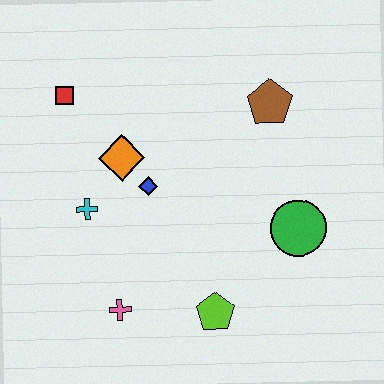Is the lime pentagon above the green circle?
No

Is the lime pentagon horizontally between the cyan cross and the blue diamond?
No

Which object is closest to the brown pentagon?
The green circle is closest to the brown pentagon.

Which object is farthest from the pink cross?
The brown pentagon is farthest from the pink cross.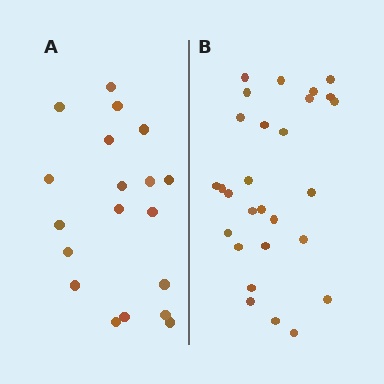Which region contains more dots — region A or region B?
Region B (the right region) has more dots.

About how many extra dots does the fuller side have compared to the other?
Region B has roughly 8 or so more dots than region A.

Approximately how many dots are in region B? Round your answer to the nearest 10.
About 30 dots. (The exact count is 28, which rounds to 30.)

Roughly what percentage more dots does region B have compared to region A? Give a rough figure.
About 45% more.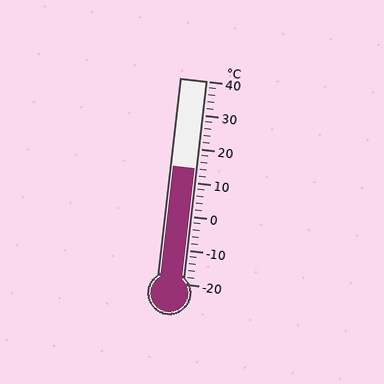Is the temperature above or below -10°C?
The temperature is above -10°C.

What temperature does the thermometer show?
The thermometer shows approximately 14°C.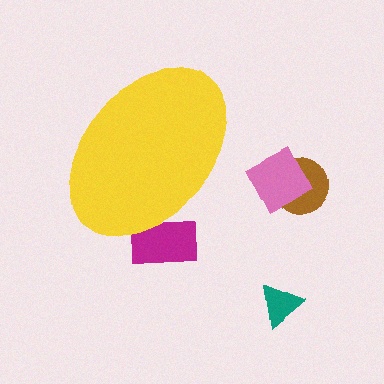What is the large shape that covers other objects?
A yellow ellipse.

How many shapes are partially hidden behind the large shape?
1 shape is partially hidden.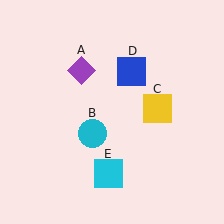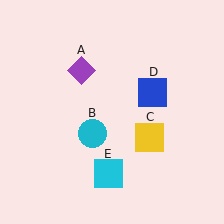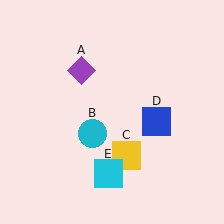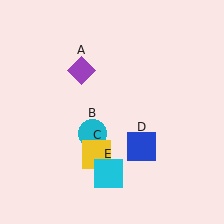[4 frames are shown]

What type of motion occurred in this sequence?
The yellow square (object C), blue square (object D) rotated clockwise around the center of the scene.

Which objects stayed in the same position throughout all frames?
Purple diamond (object A) and cyan circle (object B) and cyan square (object E) remained stationary.